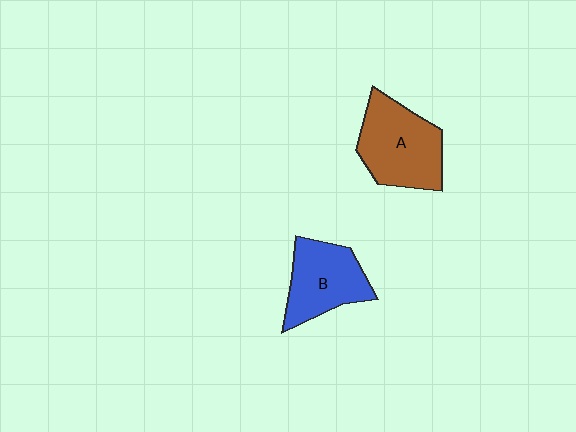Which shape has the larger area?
Shape A (brown).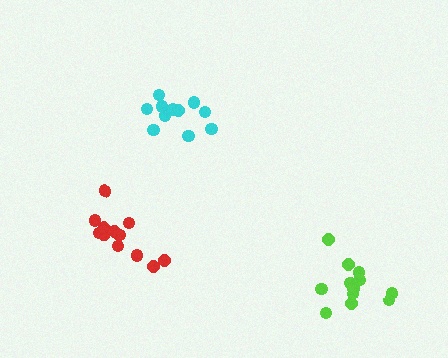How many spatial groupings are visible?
There are 3 spatial groupings.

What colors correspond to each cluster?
The clusters are colored: cyan, red, lime.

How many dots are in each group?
Group 1: 11 dots, Group 2: 13 dots, Group 3: 12 dots (36 total).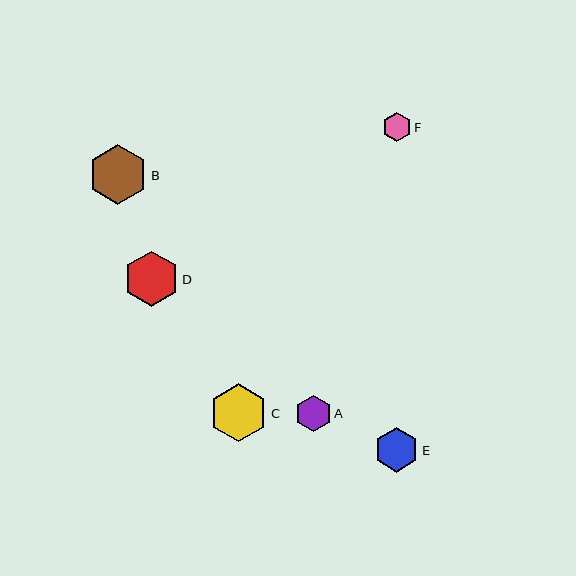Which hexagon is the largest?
Hexagon B is the largest with a size of approximately 60 pixels.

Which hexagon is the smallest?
Hexagon F is the smallest with a size of approximately 29 pixels.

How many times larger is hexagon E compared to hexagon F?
Hexagon E is approximately 1.5 times the size of hexagon F.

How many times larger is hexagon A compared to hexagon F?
Hexagon A is approximately 1.2 times the size of hexagon F.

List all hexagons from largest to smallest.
From largest to smallest: B, C, D, E, A, F.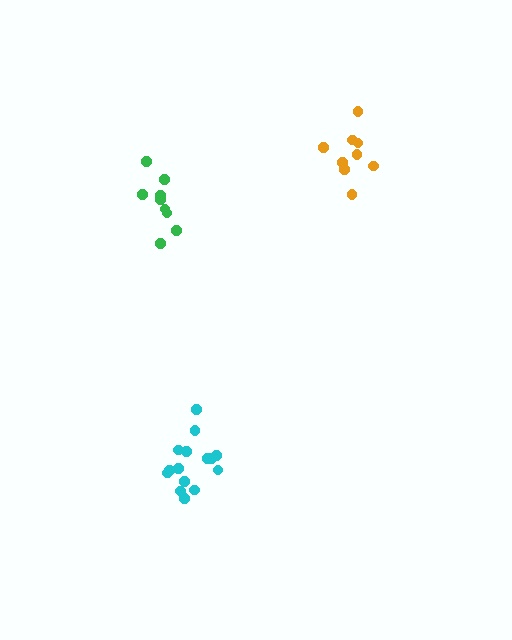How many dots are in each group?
Group 1: 15 dots, Group 2: 9 dots, Group 3: 9 dots (33 total).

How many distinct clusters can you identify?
There are 3 distinct clusters.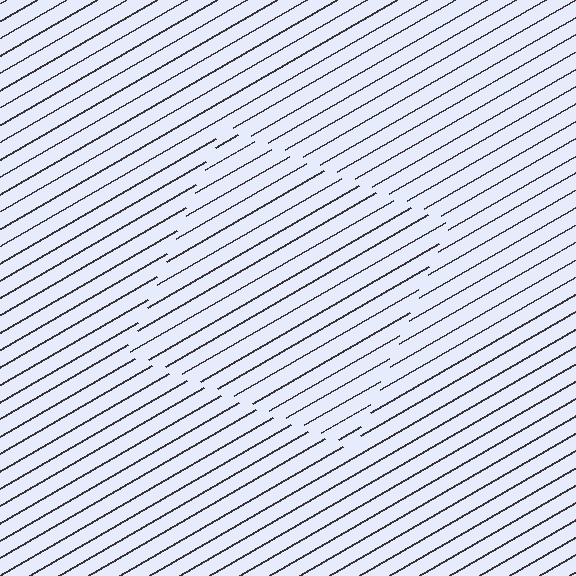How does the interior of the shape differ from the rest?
The interior of the shape contains the same grating, shifted by half a period — the contour is defined by the phase discontinuity where line-ends from the inner and outer gratings abut.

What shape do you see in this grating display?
An illusory square. The interior of the shape contains the same grating, shifted by half a period — the contour is defined by the phase discontinuity where line-ends from the inner and outer gratings abut.